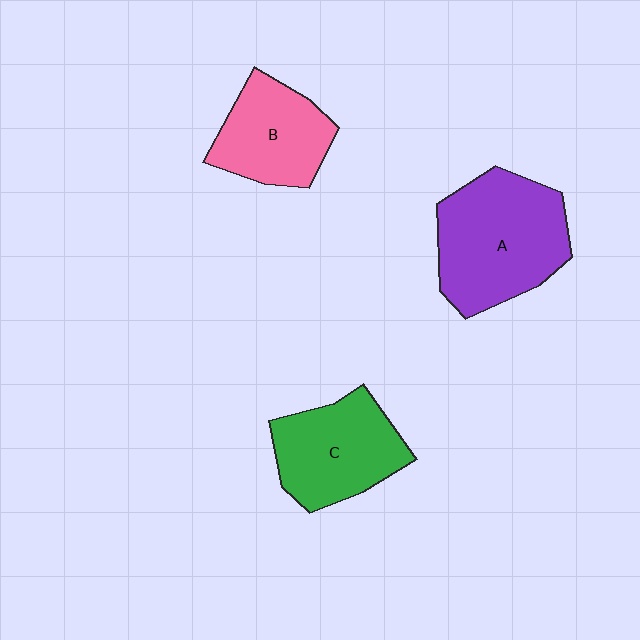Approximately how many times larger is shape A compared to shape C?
Approximately 1.3 times.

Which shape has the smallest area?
Shape B (pink).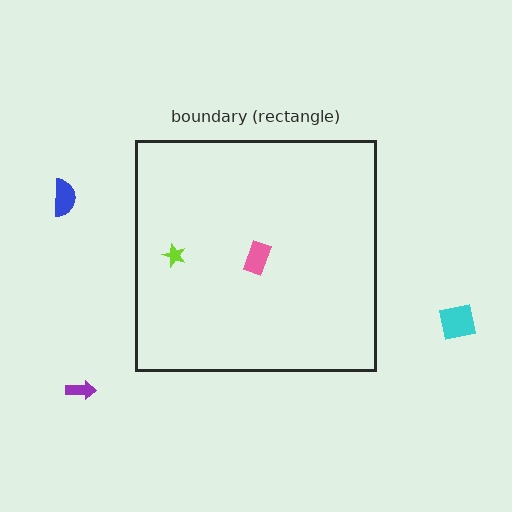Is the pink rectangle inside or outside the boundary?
Inside.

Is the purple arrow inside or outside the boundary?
Outside.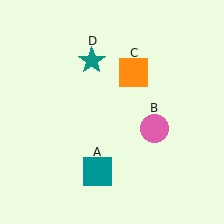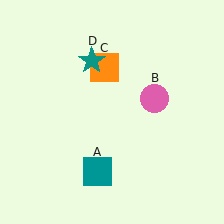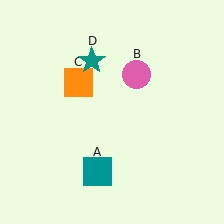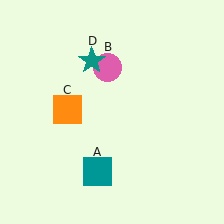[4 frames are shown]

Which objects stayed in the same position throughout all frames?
Teal square (object A) and teal star (object D) remained stationary.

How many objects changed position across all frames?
2 objects changed position: pink circle (object B), orange square (object C).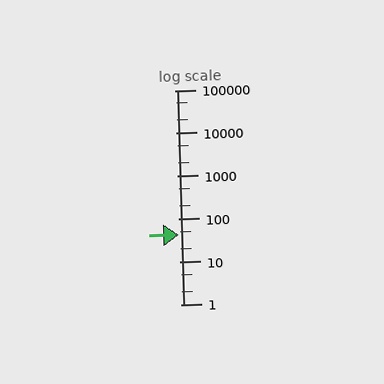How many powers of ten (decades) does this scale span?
The scale spans 5 decades, from 1 to 100000.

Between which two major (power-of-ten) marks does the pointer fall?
The pointer is between 10 and 100.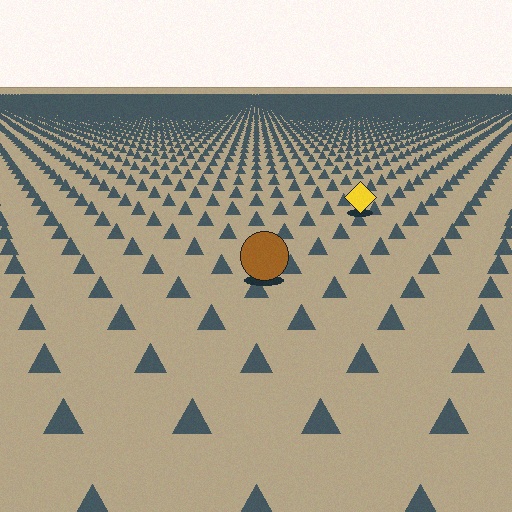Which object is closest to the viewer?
The brown circle is closest. The texture marks near it are larger and more spread out.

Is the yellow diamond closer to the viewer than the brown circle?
No. The brown circle is closer — you can tell from the texture gradient: the ground texture is coarser near it.